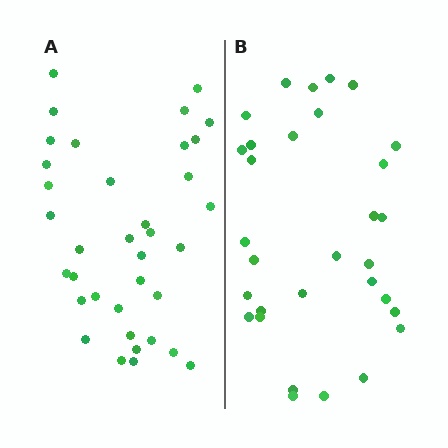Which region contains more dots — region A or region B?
Region A (the left region) has more dots.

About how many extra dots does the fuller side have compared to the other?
Region A has about 5 more dots than region B.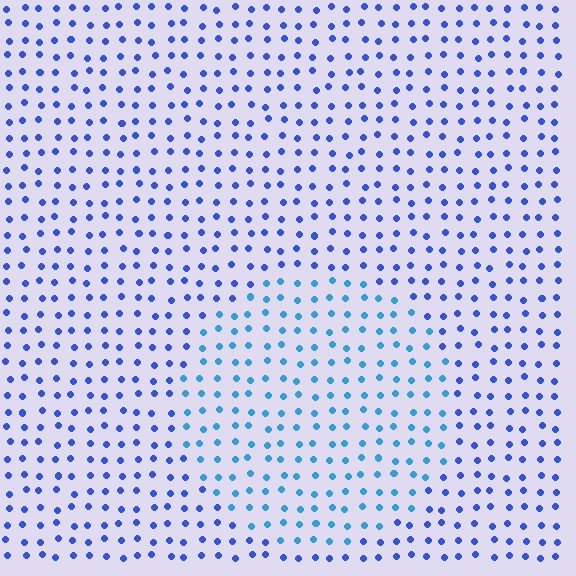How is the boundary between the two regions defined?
The boundary is defined purely by a slight shift in hue (about 27 degrees). Spacing, size, and orientation are identical on both sides.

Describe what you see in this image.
The image is filled with small blue elements in a uniform arrangement. A circle-shaped region is visible where the elements are tinted to a slightly different hue, forming a subtle color boundary.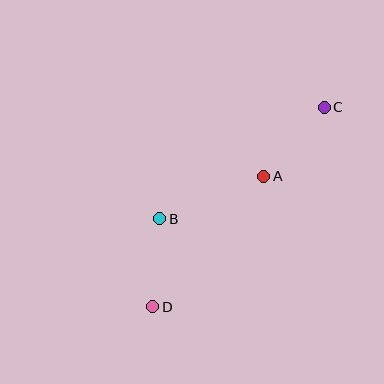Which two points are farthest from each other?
Points C and D are farthest from each other.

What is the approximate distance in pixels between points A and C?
The distance between A and C is approximately 91 pixels.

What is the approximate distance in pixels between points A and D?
The distance between A and D is approximately 171 pixels.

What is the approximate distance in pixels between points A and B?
The distance between A and B is approximately 112 pixels.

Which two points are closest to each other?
Points B and D are closest to each other.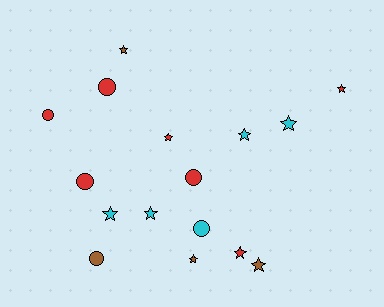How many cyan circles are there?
There is 1 cyan circle.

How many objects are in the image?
There are 16 objects.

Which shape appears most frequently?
Star, with 10 objects.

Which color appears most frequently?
Red, with 7 objects.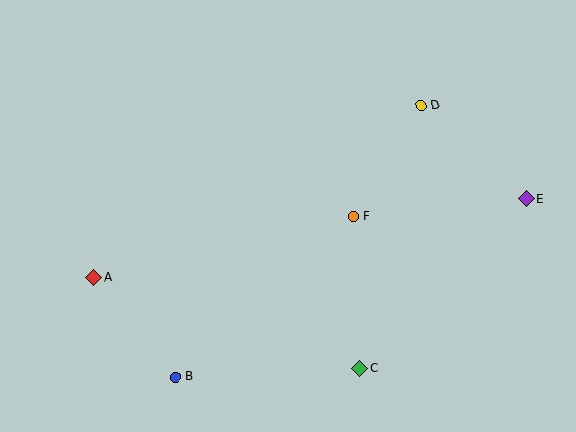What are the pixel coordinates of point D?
Point D is at (421, 105).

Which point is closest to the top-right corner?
Point D is closest to the top-right corner.